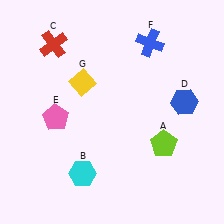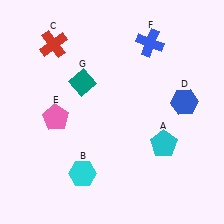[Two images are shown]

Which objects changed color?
A changed from lime to cyan. G changed from yellow to teal.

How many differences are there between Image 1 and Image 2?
There are 2 differences between the two images.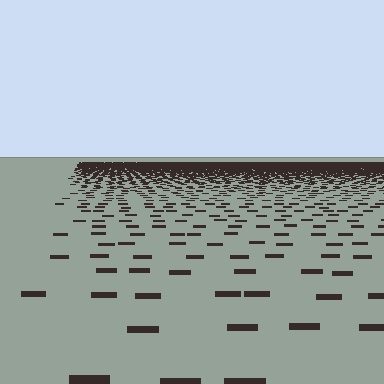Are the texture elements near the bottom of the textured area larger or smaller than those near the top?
Larger. Near the bottom, elements are closer to the viewer and appear at a bigger on-screen size.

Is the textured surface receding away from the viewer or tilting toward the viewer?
The surface is receding away from the viewer. Texture elements get smaller and denser toward the top.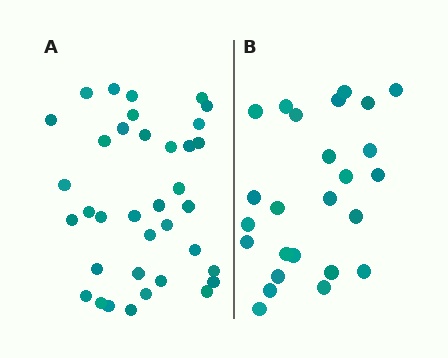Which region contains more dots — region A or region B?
Region A (the left region) has more dots.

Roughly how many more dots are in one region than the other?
Region A has roughly 12 or so more dots than region B.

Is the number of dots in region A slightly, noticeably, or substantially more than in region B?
Region A has noticeably more, but not dramatically so. The ratio is roughly 1.4 to 1.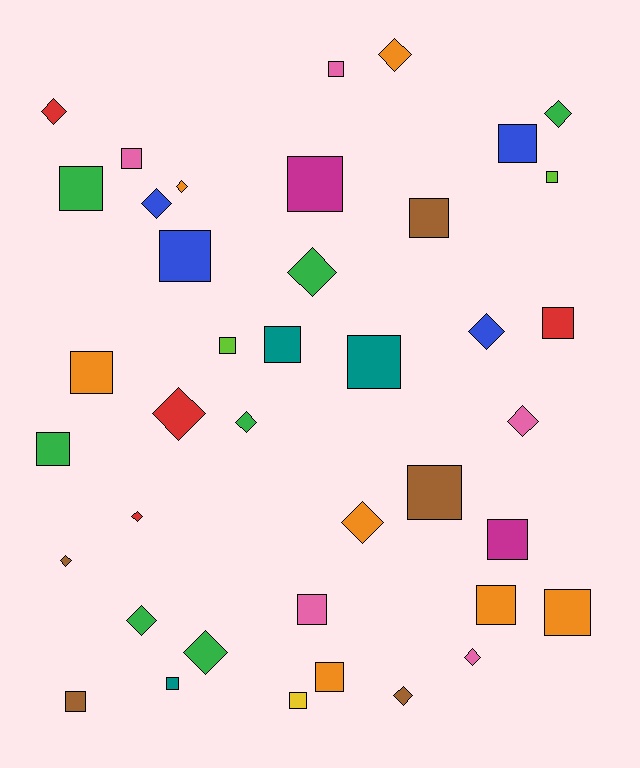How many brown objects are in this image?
There are 5 brown objects.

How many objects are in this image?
There are 40 objects.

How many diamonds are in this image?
There are 17 diamonds.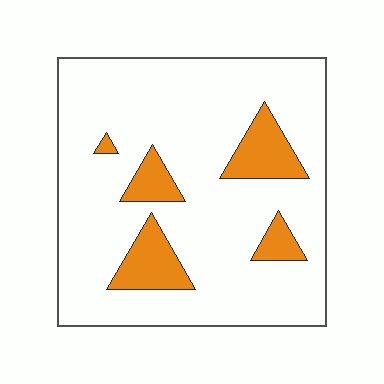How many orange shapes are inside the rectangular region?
5.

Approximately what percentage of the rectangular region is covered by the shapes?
Approximately 15%.